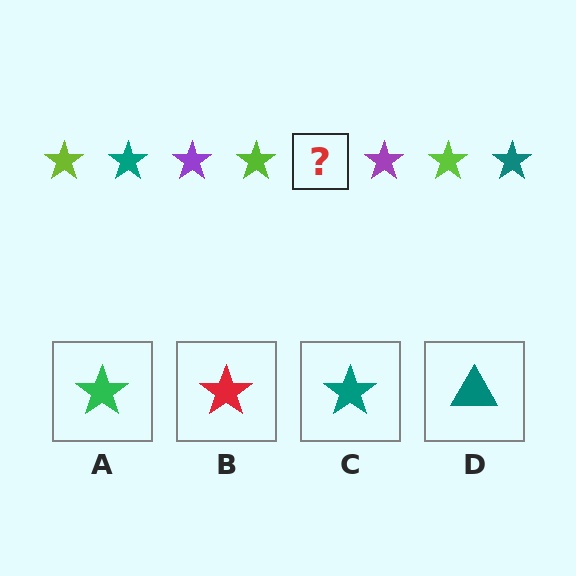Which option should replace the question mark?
Option C.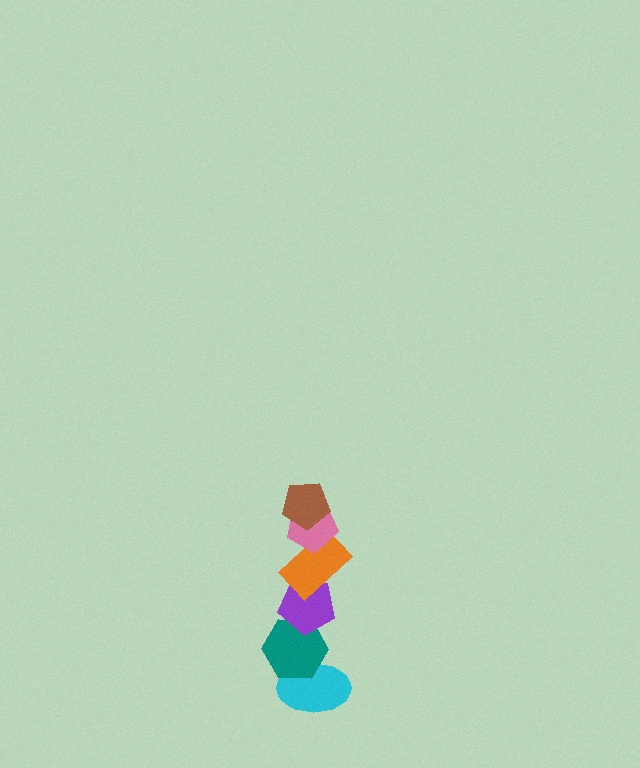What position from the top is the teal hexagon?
The teal hexagon is 5th from the top.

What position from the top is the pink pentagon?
The pink pentagon is 2nd from the top.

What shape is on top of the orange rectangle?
The pink pentagon is on top of the orange rectangle.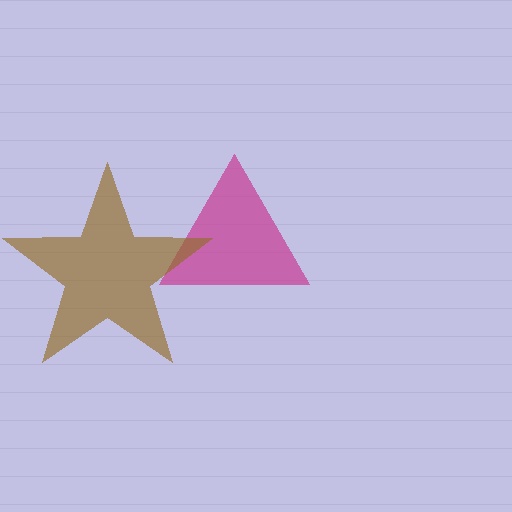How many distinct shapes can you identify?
There are 2 distinct shapes: a magenta triangle, a brown star.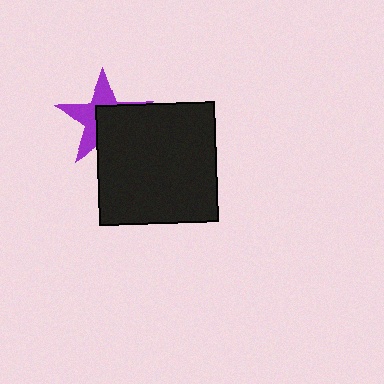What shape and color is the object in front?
The object in front is a black square.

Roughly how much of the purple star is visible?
About half of it is visible (roughly 49%).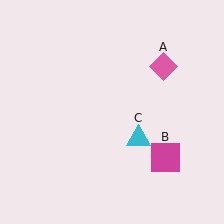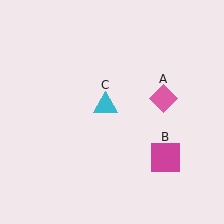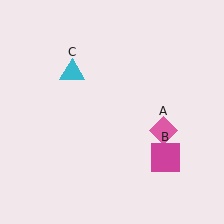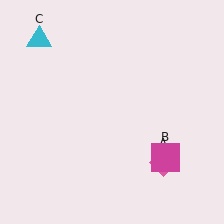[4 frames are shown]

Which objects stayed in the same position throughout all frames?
Magenta square (object B) remained stationary.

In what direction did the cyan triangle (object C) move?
The cyan triangle (object C) moved up and to the left.